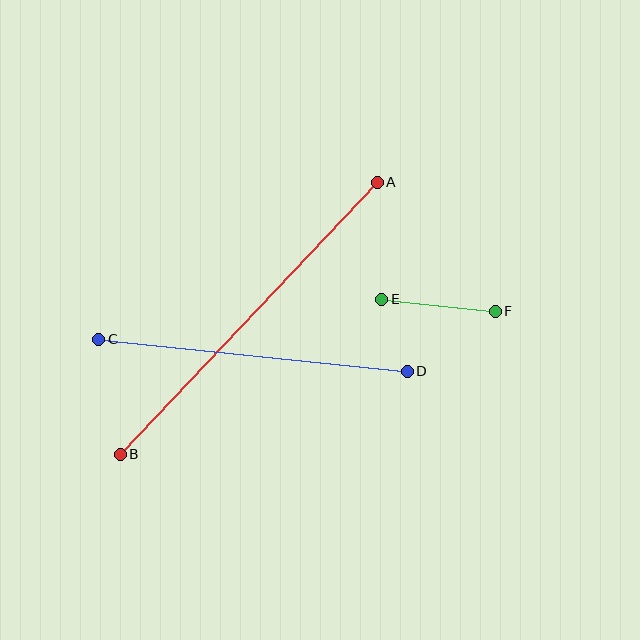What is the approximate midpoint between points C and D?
The midpoint is at approximately (253, 356) pixels.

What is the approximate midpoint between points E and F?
The midpoint is at approximately (438, 305) pixels.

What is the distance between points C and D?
The distance is approximately 310 pixels.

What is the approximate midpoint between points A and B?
The midpoint is at approximately (249, 318) pixels.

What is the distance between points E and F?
The distance is approximately 114 pixels.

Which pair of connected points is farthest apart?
Points A and B are farthest apart.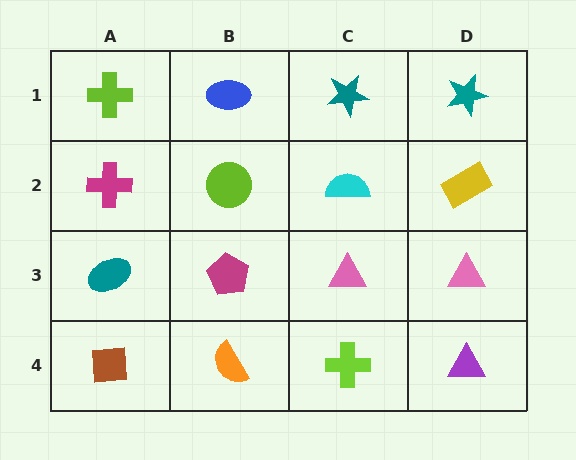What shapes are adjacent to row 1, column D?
A yellow rectangle (row 2, column D), a teal star (row 1, column C).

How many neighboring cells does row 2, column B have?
4.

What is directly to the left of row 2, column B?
A magenta cross.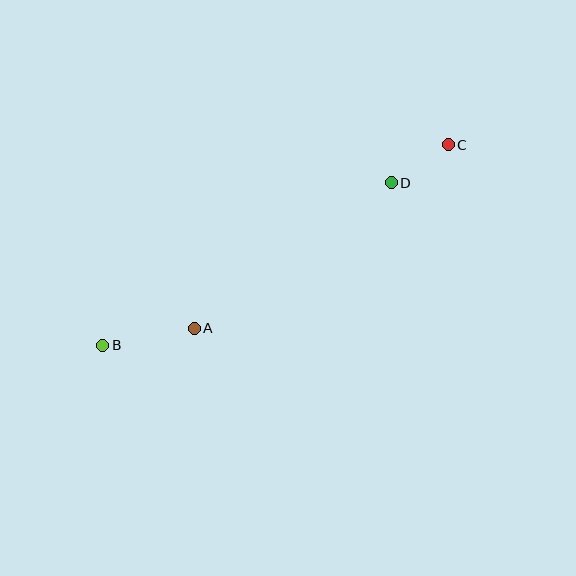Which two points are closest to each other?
Points C and D are closest to each other.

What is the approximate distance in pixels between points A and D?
The distance between A and D is approximately 245 pixels.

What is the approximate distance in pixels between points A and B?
The distance between A and B is approximately 93 pixels.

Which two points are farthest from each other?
Points B and C are farthest from each other.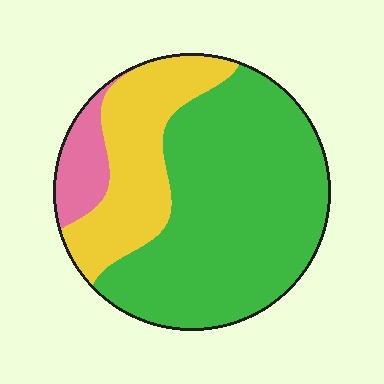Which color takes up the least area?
Pink, at roughly 10%.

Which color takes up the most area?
Green, at roughly 65%.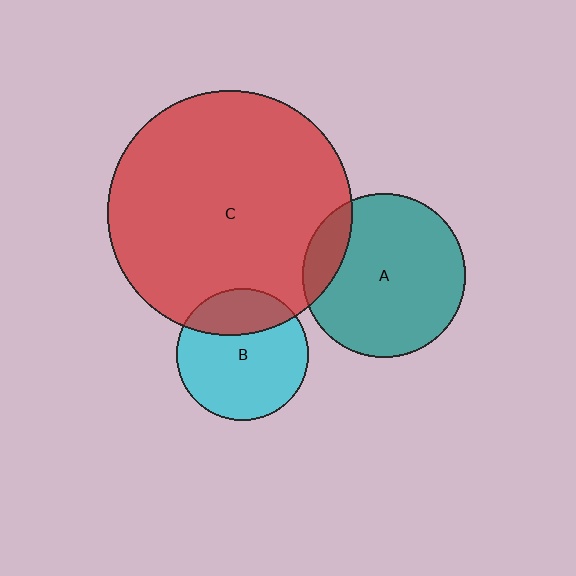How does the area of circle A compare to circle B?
Approximately 1.5 times.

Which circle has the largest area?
Circle C (red).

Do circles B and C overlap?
Yes.